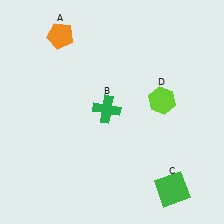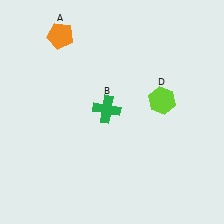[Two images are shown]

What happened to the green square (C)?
The green square (C) was removed in Image 2. It was in the bottom-right area of Image 1.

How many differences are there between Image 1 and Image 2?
There is 1 difference between the two images.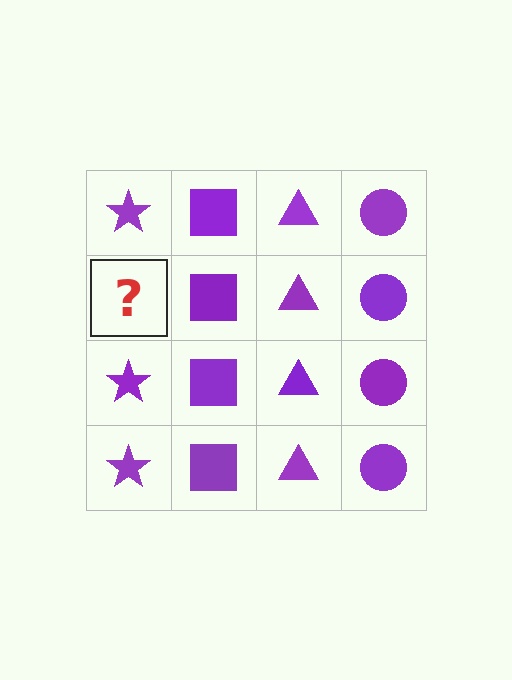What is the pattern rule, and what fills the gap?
The rule is that each column has a consistent shape. The gap should be filled with a purple star.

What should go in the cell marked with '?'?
The missing cell should contain a purple star.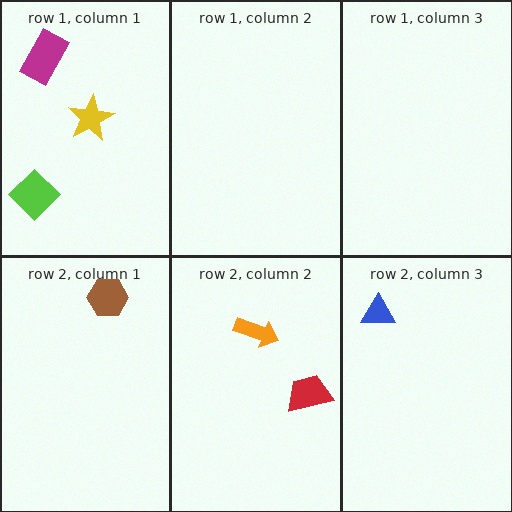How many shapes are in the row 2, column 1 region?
1.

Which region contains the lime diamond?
The row 1, column 1 region.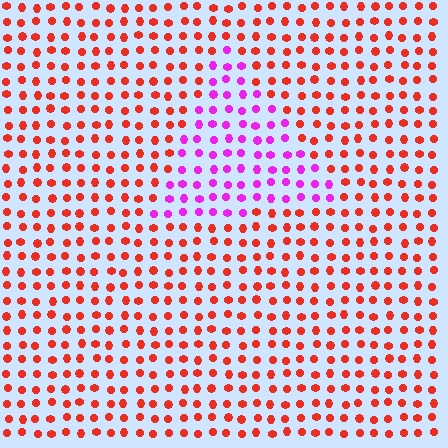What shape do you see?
I see a triangle.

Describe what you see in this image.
The image is filled with small red elements in a uniform arrangement. A triangle-shaped region is visible where the elements are tinted to a slightly different hue, forming a subtle color boundary.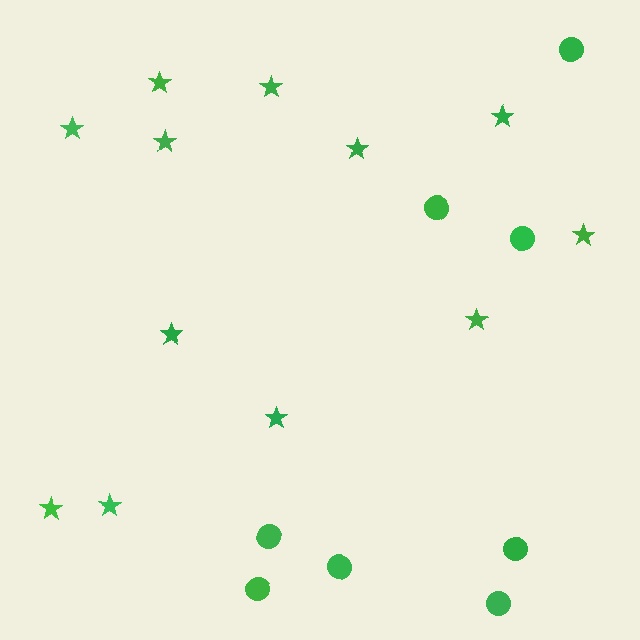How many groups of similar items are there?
There are 2 groups: one group of stars (12) and one group of circles (8).